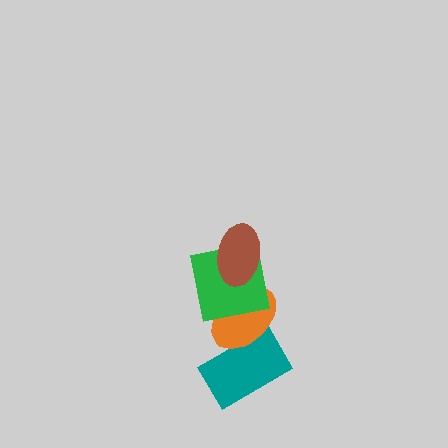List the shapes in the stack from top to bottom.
From top to bottom: the brown ellipse, the green square, the orange ellipse, the teal rectangle.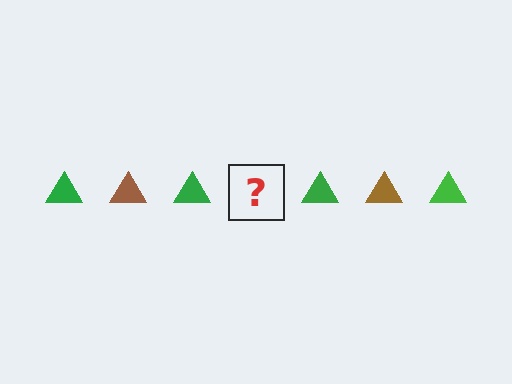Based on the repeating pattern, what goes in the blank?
The blank should be a brown triangle.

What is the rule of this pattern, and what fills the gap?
The rule is that the pattern cycles through green, brown triangles. The gap should be filled with a brown triangle.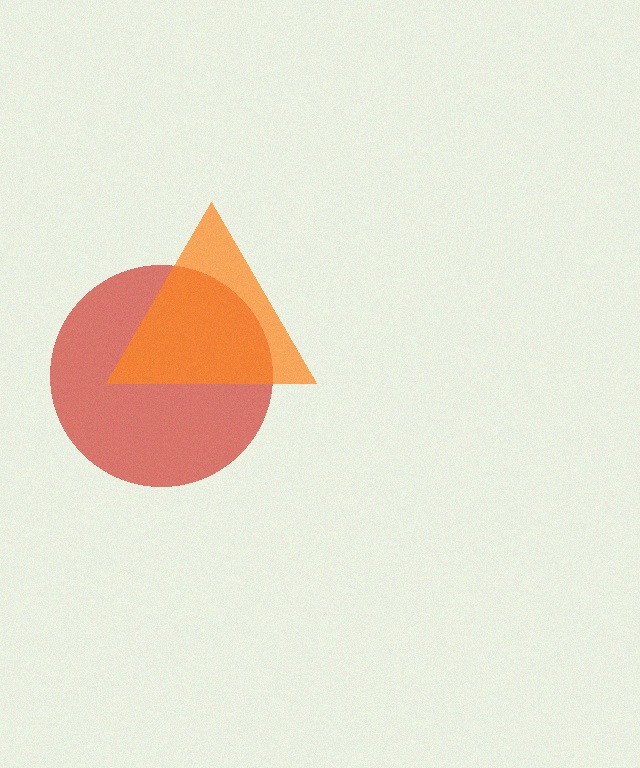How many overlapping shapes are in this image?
There are 2 overlapping shapes in the image.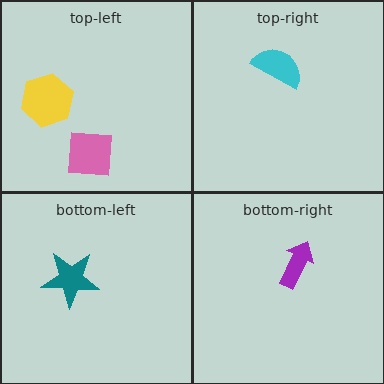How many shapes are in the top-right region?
1.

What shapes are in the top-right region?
The cyan semicircle.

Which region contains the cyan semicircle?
The top-right region.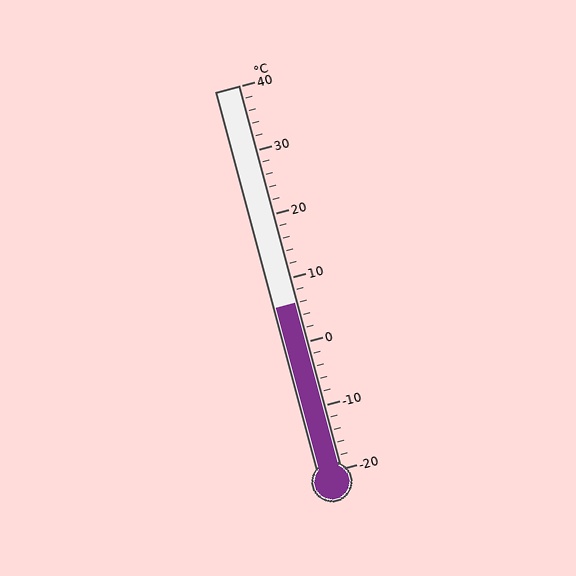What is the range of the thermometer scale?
The thermometer scale ranges from -20°C to 40°C.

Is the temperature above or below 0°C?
The temperature is above 0°C.